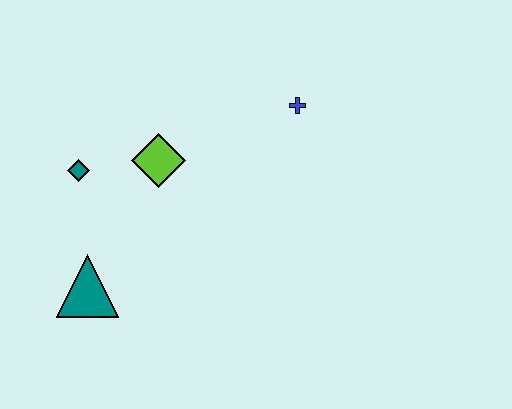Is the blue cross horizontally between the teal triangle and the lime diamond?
No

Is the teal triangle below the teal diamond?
Yes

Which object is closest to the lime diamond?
The teal diamond is closest to the lime diamond.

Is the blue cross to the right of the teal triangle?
Yes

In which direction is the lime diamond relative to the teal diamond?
The lime diamond is to the right of the teal diamond.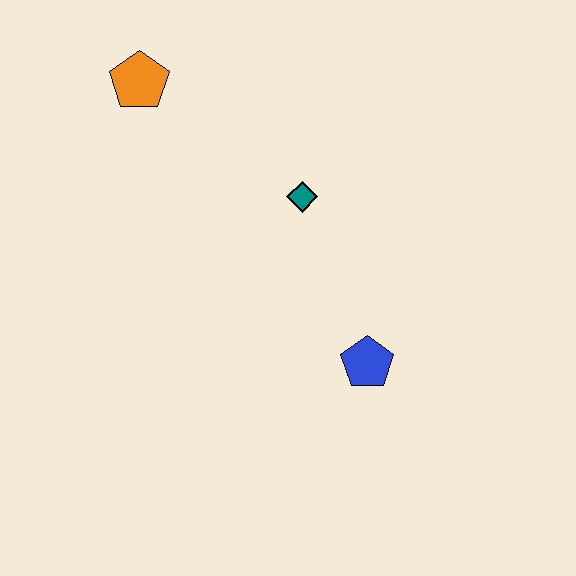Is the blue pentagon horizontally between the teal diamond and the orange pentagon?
No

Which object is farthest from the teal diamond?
The orange pentagon is farthest from the teal diamond.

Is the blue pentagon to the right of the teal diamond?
Yes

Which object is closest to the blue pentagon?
The teal diamond is closest to the blue pentagon.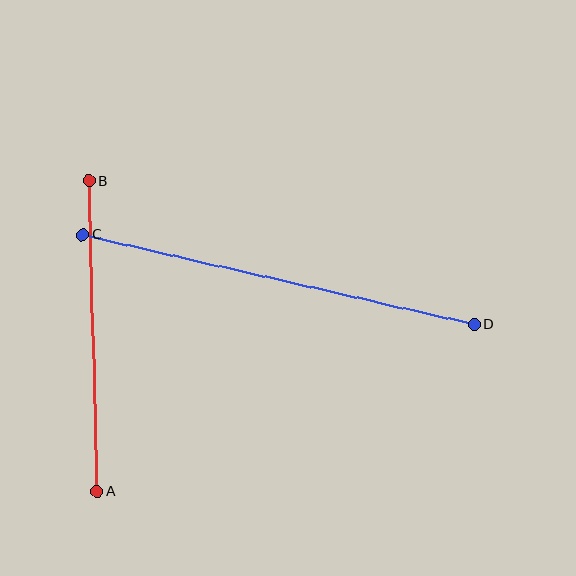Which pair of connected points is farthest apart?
Points C and D are farthest apart.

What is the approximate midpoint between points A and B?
The midpoint is at approximately (93, 336) pixels.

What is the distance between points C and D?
The distance is approximately 402 pixels.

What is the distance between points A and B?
The distance is approximately 310 pixels.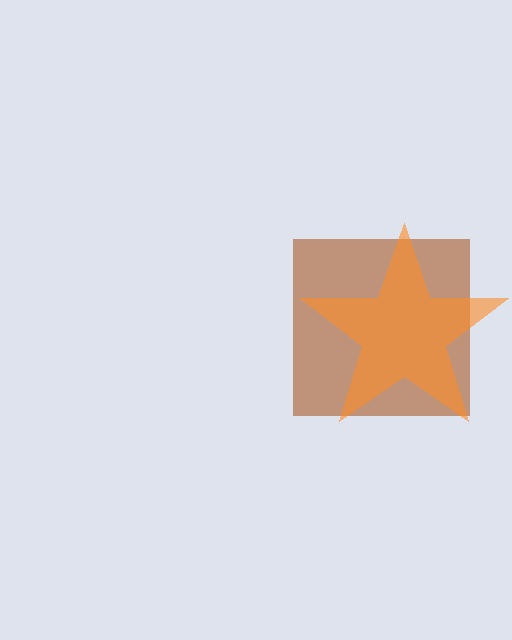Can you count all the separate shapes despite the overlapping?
Yes, there are 2 separate shapes.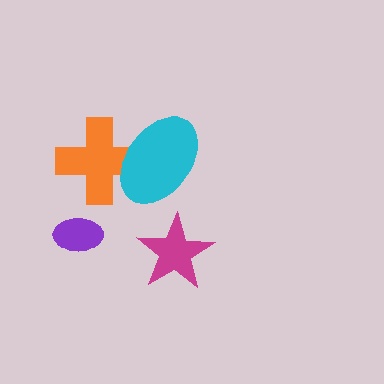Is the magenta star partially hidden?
No, no other shape covers it.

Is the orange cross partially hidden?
Yes, it is partially covered by another shape.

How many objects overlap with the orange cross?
1 object overlaps with the orange cross.